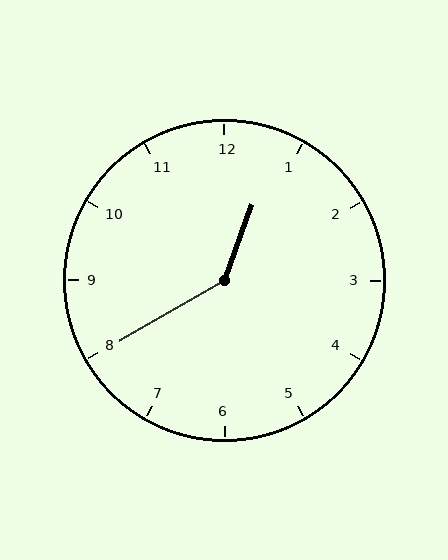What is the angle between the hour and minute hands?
Approximately 140 degrees.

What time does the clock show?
12:40.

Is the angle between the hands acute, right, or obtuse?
It is obtuse.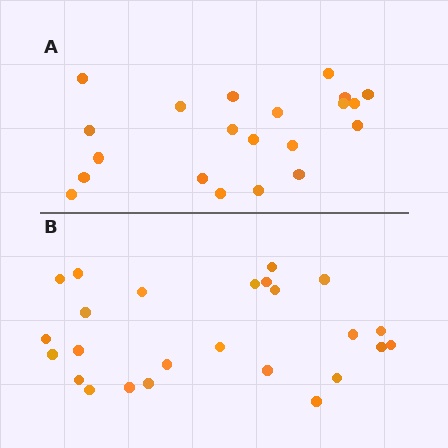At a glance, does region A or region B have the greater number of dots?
Region B (the bottom region) has more dots.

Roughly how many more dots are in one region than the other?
Region B has about 4 more dots than region A.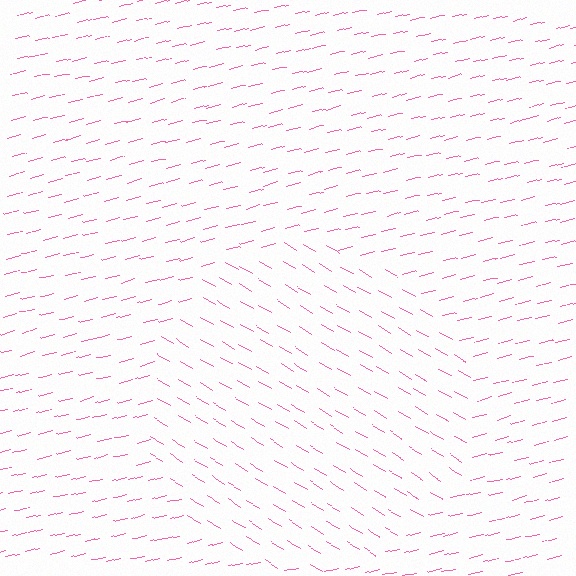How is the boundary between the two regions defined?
The boundary is defined purely by a change in line orientation (approximately 45 degrees difference). All lines are the same color and thickness.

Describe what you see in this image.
The image is filled with small pink line segments. A circle region in the image has lines oriented differently from the surrounding lines, creating a visible texture boundary.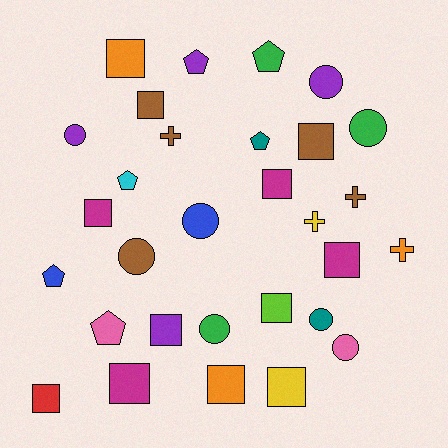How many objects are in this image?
There are 30 objects.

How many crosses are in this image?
There are 4 crosses.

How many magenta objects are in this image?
There are 4 magenta objects.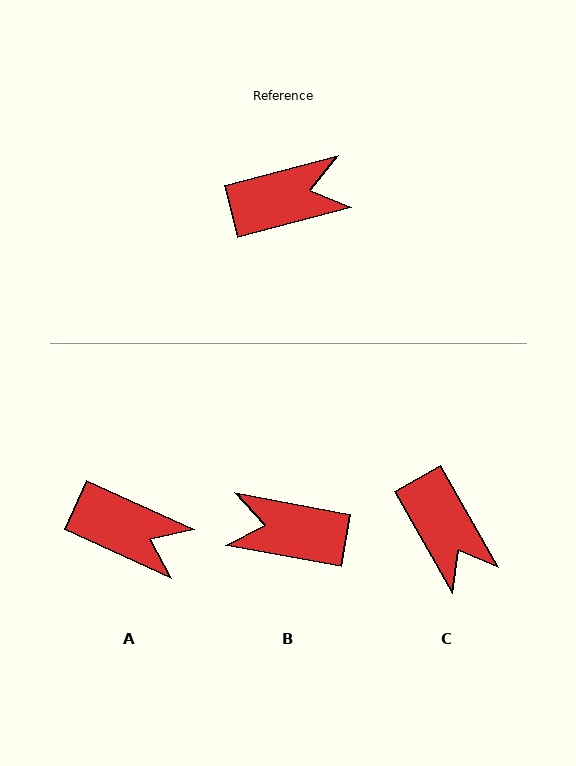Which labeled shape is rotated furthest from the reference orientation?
B, about 155 degrees away.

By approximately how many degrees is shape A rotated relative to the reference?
Approximately 39 degrees clockwise.